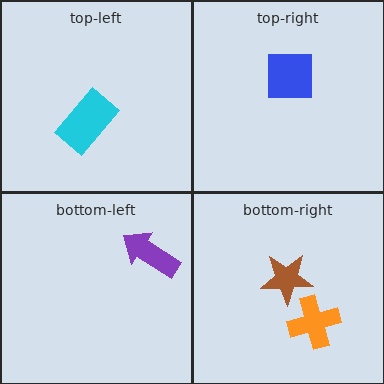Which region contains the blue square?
The top-right region.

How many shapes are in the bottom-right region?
2.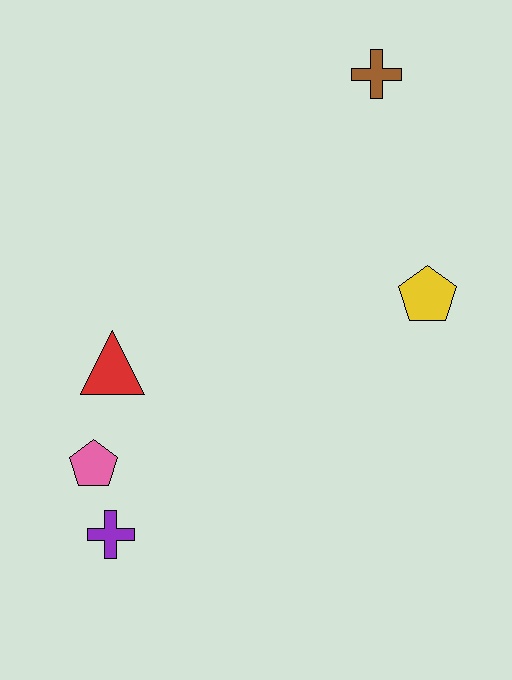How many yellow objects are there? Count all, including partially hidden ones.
There is 1 yellow object.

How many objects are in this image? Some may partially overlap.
There are 5 objects.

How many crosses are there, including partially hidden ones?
There are 2 crosses.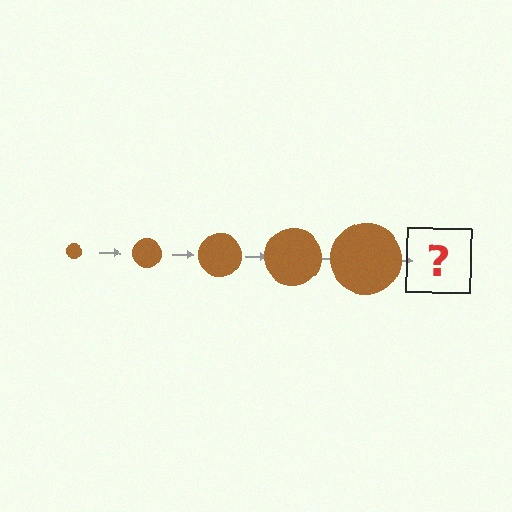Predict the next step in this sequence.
The next step is a brown circle, larger than the previous one.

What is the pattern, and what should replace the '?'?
The pattern is that the circle gets progressively larger each step. The '?' should be a brown circle, larger than the previous one.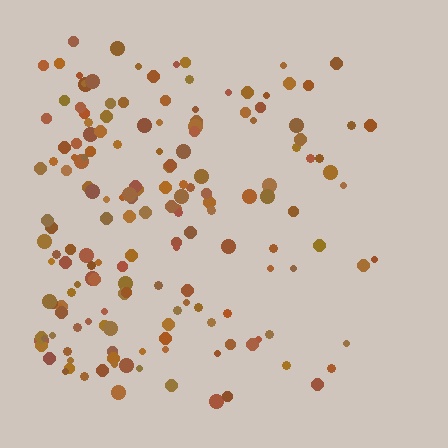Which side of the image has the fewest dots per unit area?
The right.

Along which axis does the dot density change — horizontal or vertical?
Horizontal.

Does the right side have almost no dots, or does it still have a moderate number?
Still a moderate number, just noticeably fewer than the left.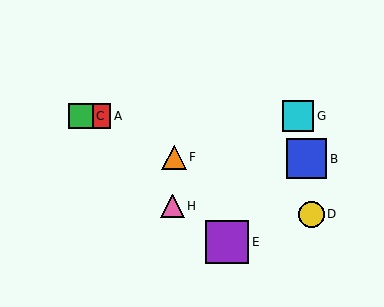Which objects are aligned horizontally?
Objects A, C, G are aligned horizontally.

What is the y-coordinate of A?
Object A is at y≈116.